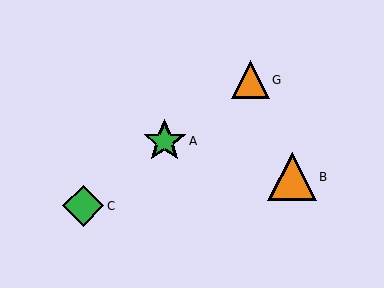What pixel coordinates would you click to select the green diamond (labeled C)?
Click at (83, 206) to select the green diamond C.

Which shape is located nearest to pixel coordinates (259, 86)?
The orange triangle (labeled G) at (250, 80) is nearest to that location.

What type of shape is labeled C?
Shape C is a green diamond.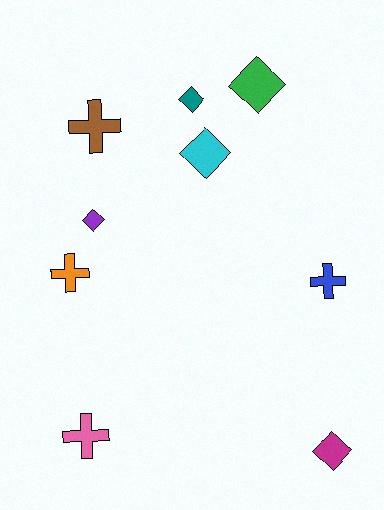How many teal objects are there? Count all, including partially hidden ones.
There is 1 teal object.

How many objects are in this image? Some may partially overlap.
There are 9 objects.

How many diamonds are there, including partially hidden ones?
There are 5 diamonds.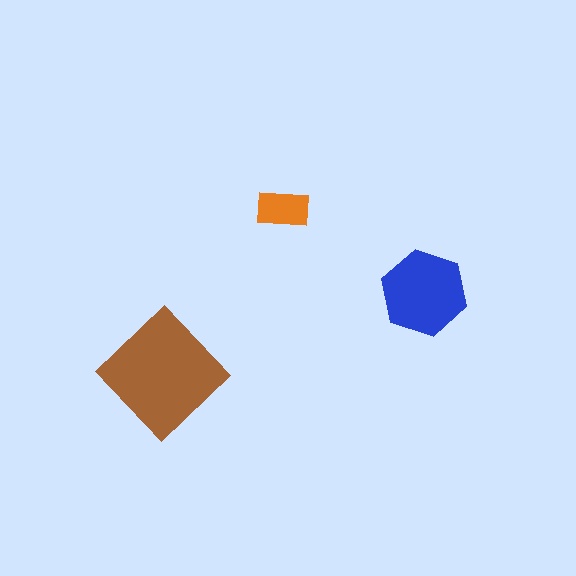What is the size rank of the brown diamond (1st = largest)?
1st.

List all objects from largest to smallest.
The brown diamond, the blue hexagon, the orange rectangle.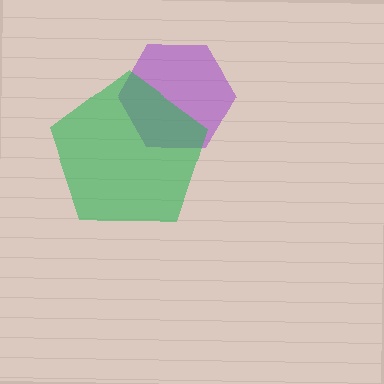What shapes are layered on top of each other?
The layered shapes are: a purple hexagon, a green pentagon.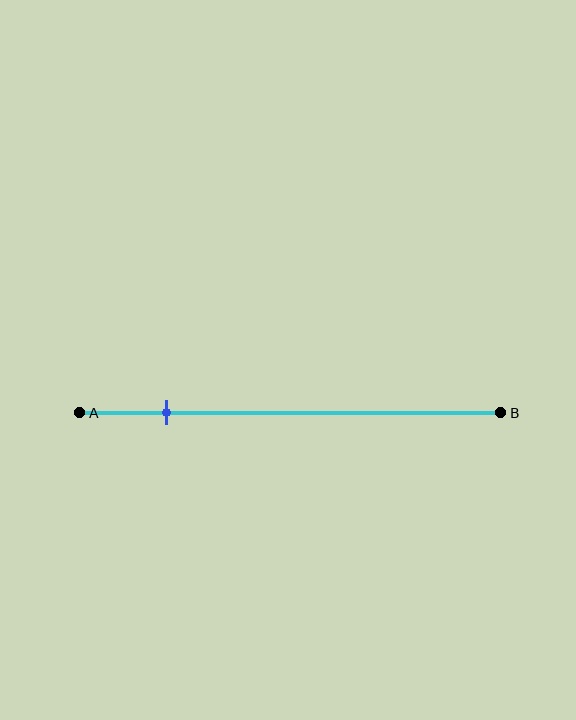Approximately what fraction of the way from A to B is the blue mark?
The blue mark is approximately 20% of the way from A to B.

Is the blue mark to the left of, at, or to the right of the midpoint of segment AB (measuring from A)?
The blue mark is to the left of the midpoint of segment AB.